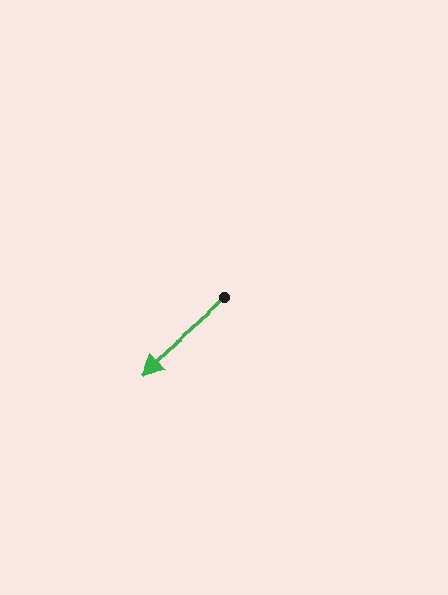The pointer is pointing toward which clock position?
Roughly 8 o'clock.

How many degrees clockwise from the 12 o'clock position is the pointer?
Approximately 228 degrees.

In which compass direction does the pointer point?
Southwest.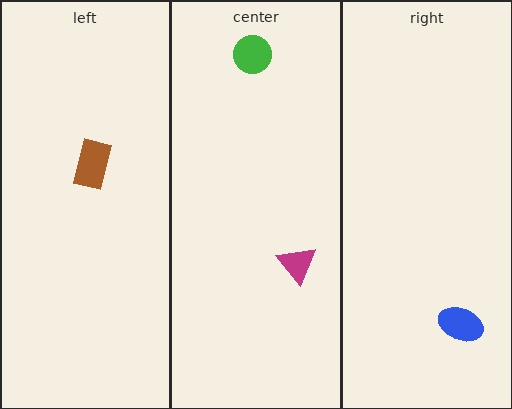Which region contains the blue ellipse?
The right region.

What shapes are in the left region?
The brown rectangle.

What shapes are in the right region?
The blue ellipse.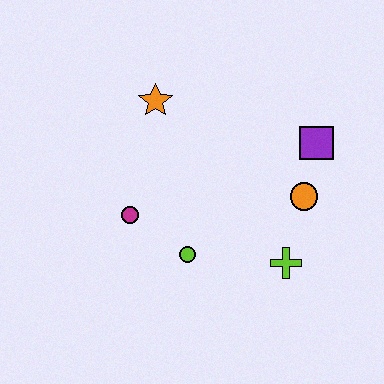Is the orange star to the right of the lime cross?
No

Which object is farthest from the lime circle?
The purple square is farthest from the lime circle.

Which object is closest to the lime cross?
The orange circle is closest to the lime cross.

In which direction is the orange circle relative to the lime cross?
The orange circle is above the lime cross.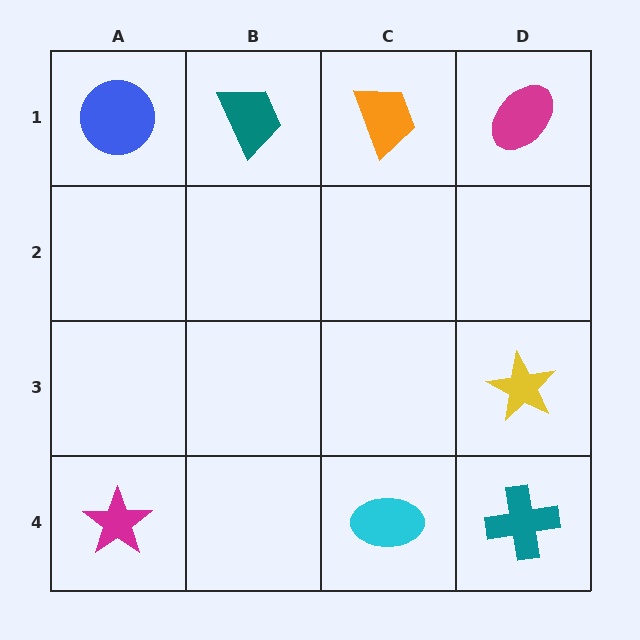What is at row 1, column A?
A blue circle.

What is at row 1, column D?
A magenta ellipse.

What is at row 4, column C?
A cyan ellipse.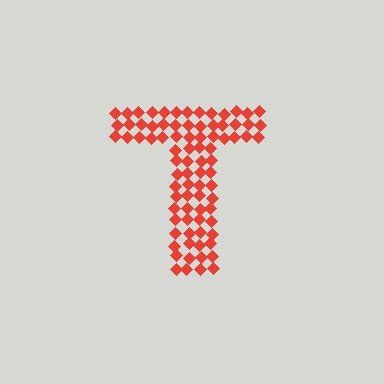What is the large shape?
The large shape is the letter T.